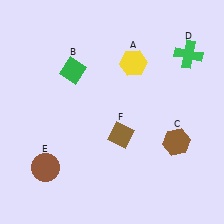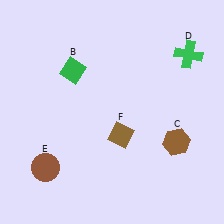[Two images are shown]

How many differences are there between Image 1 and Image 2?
There is 1 difference between the two images.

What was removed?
The yellow hexagon (A) was removed in Image 2.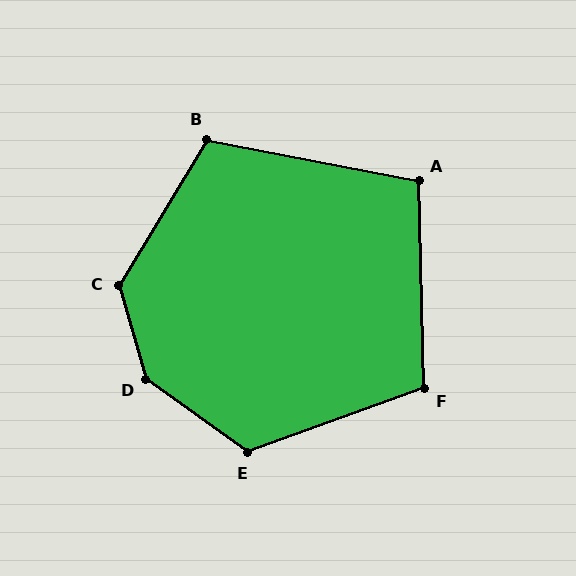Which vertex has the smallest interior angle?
A, at approximately 102 degrees.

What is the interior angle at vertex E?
Approximately 124 degrees (obtuse).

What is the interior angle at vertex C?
Approximately 133 degrees (obtuse).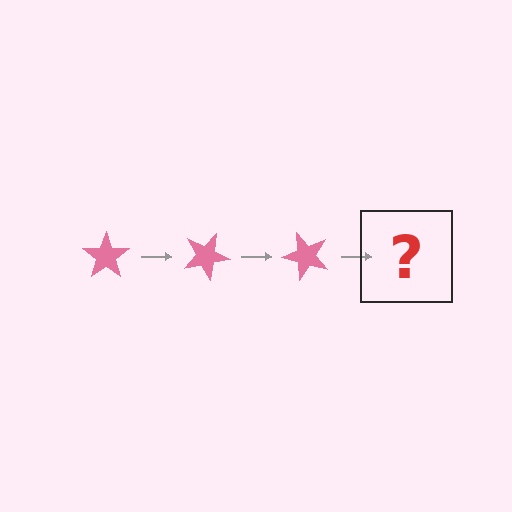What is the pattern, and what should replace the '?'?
The pattern is that the star rotates 25 degrees each step. The '?' should be a pink star rotated 75 degrees.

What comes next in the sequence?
The next element should be a pink star rotated 75 degrees.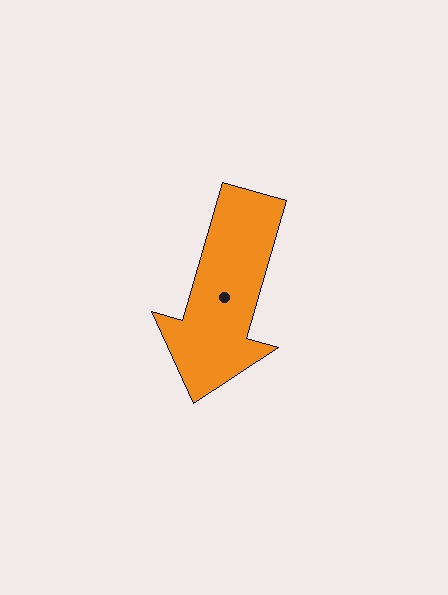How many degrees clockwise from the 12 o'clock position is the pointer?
Approximately 196 degrees.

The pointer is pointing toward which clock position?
Roughly 7 o'clock.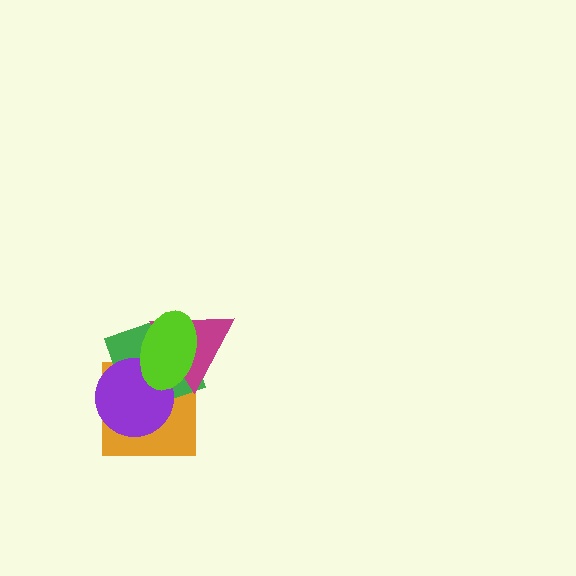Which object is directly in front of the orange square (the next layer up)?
The green square is directly in front of the orange square.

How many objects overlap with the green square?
4 objects overlap with the green square.